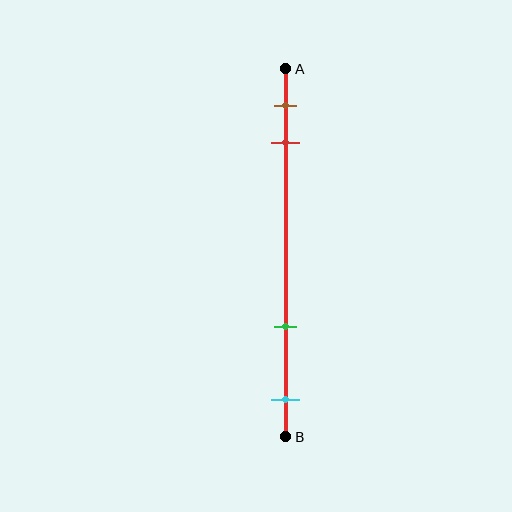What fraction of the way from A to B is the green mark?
The green mark is approximately 70% (0.7) of the way from A to B.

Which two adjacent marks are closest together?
The brown and red marks are the closest adjacent pair.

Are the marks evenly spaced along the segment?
No, the marks are not evenly spaced.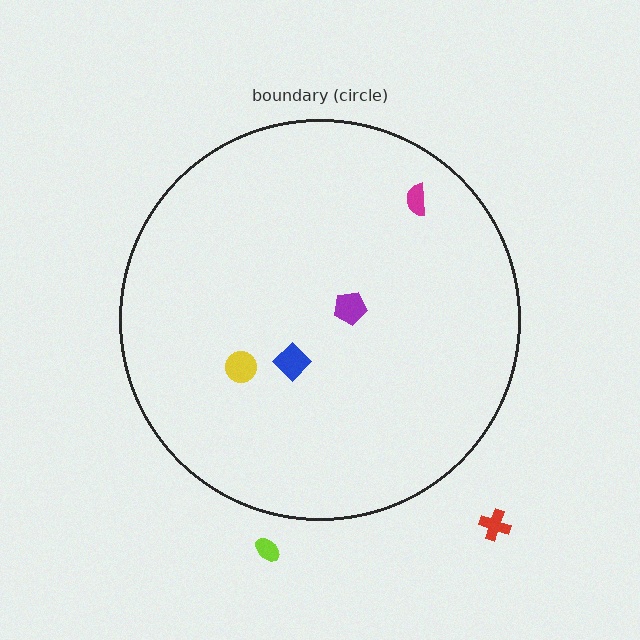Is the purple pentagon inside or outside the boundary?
Inside.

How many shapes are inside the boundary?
4 inside, 2 outside.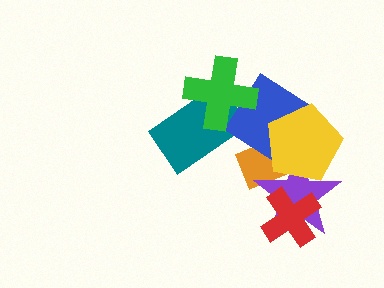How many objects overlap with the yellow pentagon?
3 objects overlap with the yellow pentagon.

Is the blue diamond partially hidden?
Yes, it is partially covered by another shape.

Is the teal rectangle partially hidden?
Yes, it is partially covered by another shape.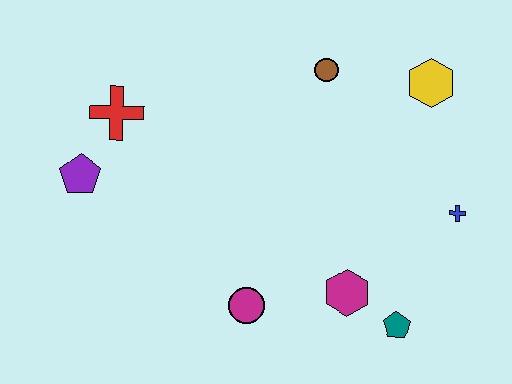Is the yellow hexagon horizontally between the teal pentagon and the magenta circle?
No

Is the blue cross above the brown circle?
No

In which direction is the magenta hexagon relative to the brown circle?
The magenta hexagon is below the brown circle.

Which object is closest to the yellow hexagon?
The brown circle is closest to the yellow hexagon.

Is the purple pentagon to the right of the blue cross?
No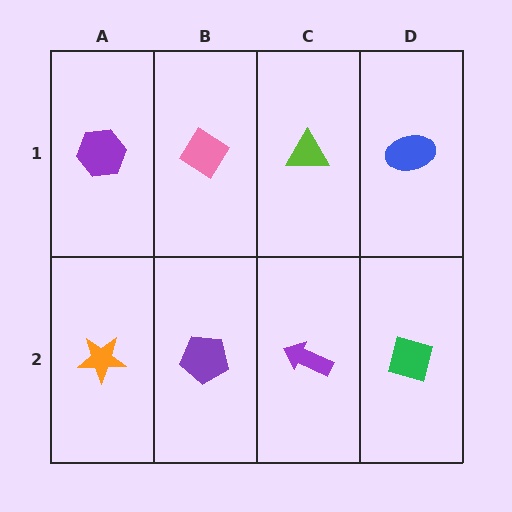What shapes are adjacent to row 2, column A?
A purple hexagon (row 1, column A), a purple pentagon (row 2, column B).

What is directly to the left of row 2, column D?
A purple arrow.